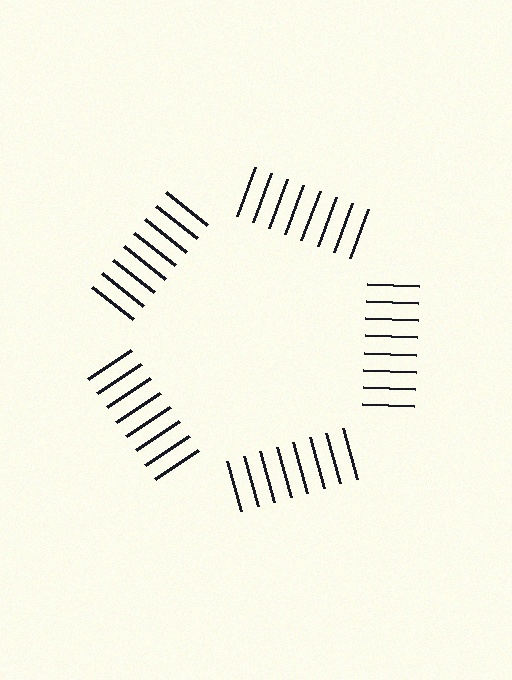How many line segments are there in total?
40 — 8 along each of the 5 edges.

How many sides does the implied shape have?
5 sides — the line-ends trace a pentagon.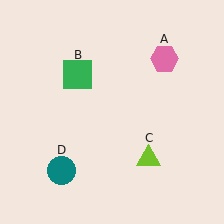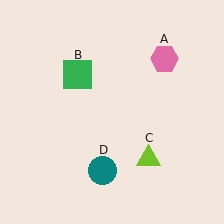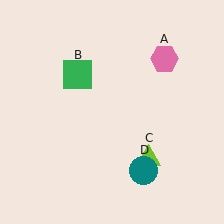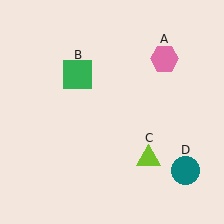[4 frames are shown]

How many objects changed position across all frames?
1 object changed position: teal circle (object D).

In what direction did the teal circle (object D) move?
The teal circle (object D) moved right.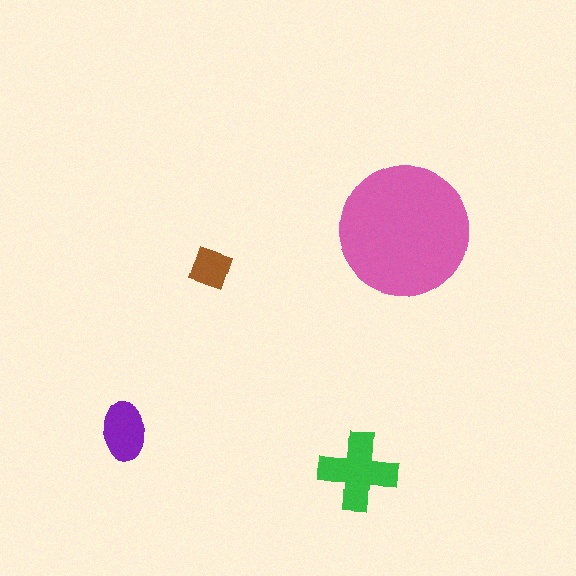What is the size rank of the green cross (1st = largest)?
2nd.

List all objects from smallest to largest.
The brown square, the purple ellipse, the green cross, the pink circle.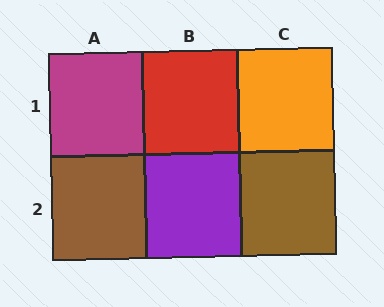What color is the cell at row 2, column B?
Purple.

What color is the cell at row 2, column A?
Brown.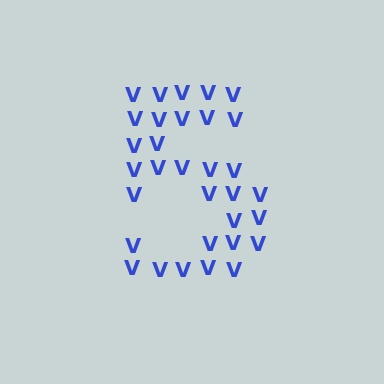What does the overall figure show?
The overall figure shows the digit 5.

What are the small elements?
The small elements are letter V's.